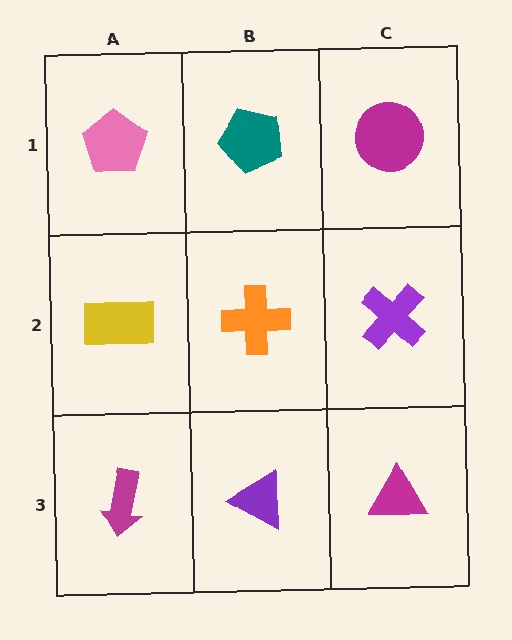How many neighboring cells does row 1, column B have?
3.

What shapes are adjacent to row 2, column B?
A teal pentagon (row 1, column B), a purple triangle (row 3, column B), a yellow rectangle (row 2, column A), a purple cross (row 2, column C).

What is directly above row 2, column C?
A magenta circle.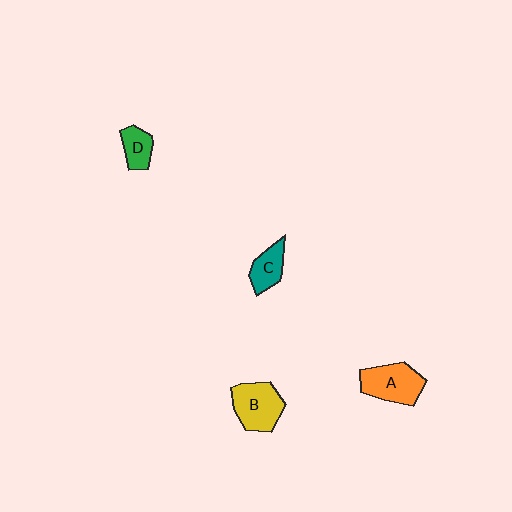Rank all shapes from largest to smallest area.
From largest to smallest: B (yellow), A (orange), C (teal), D (green).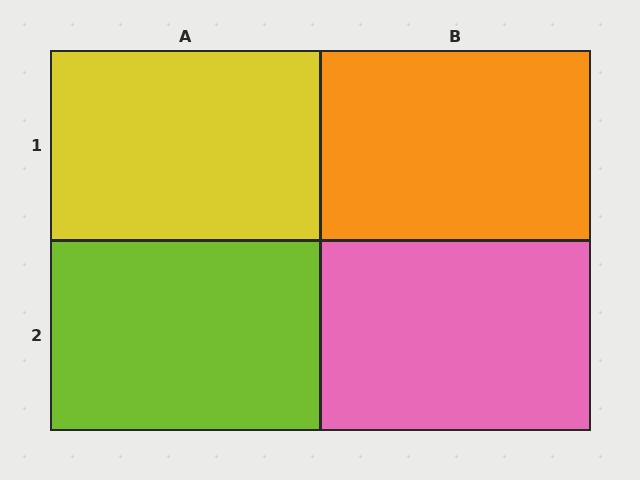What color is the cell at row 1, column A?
Yellow.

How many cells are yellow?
1 cell is yellow.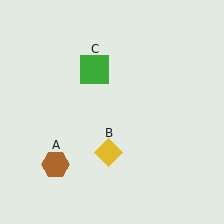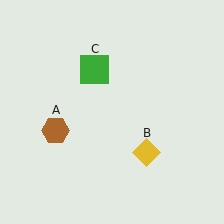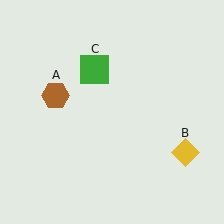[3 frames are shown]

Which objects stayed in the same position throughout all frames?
Green square (object C) remained stationary.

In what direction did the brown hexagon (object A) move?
The brown hexagon (object A) moved up.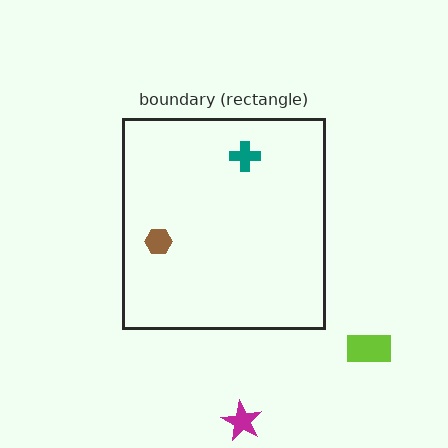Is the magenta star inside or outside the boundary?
Outside.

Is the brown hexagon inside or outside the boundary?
Inside.